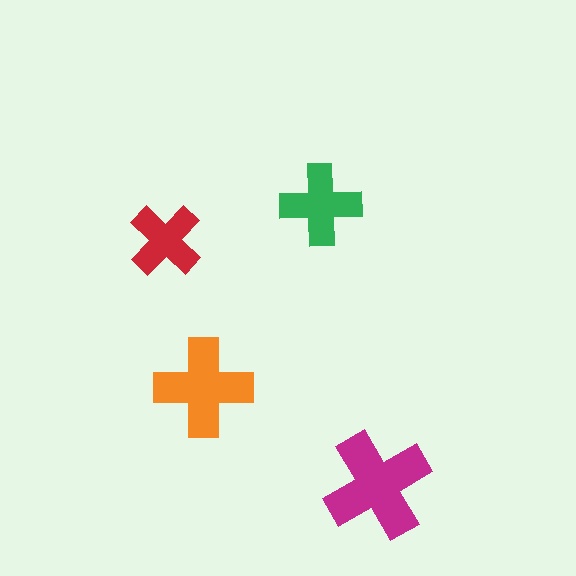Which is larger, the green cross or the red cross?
The green one.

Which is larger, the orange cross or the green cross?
The orange one.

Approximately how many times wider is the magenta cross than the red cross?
About 1.5 times wider.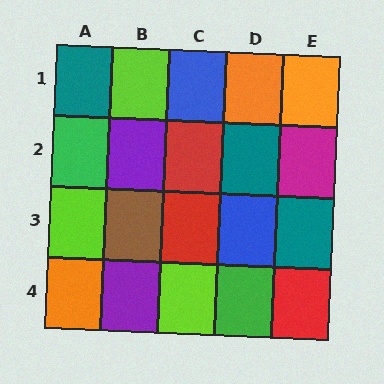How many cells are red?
3 cells are red.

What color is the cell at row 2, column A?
Green.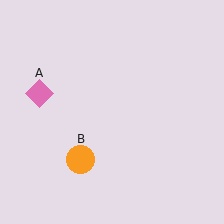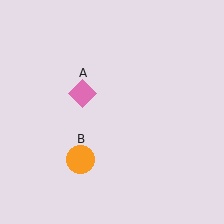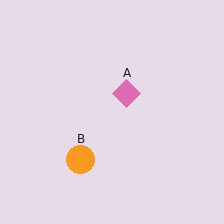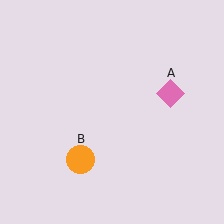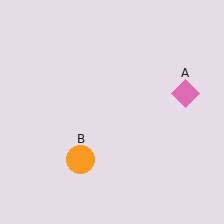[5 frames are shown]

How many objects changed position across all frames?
1 object changed position: pink diamond (object A).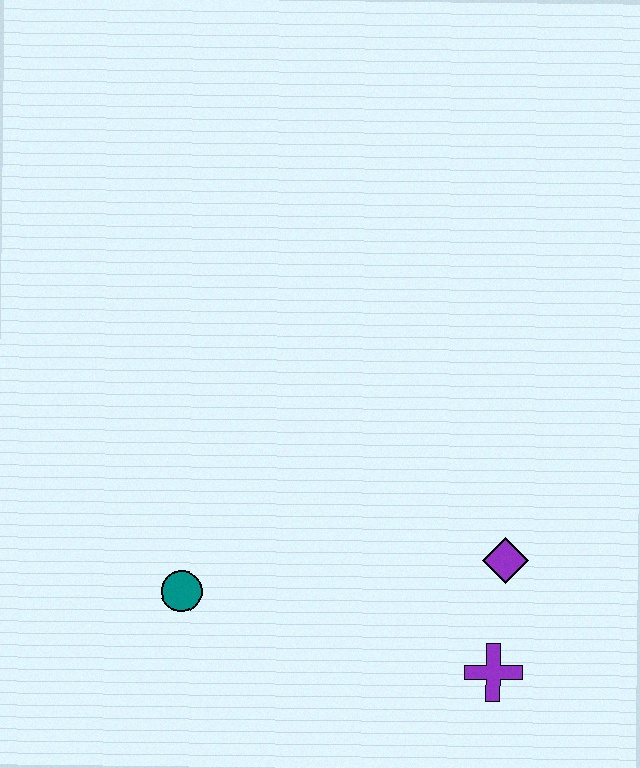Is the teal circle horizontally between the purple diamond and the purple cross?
No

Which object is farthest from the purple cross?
The teal circle is farthest from the purple cross.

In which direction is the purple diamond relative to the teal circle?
The purple diamond is to the right of the teal circle.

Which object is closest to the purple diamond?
The purple cross is closest to the purple diamond.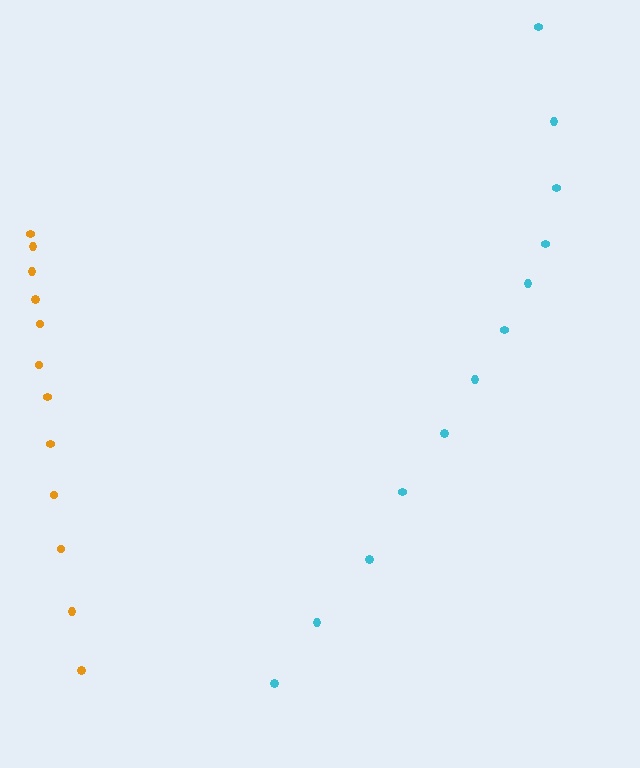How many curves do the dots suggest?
There are 2 distinct paths.